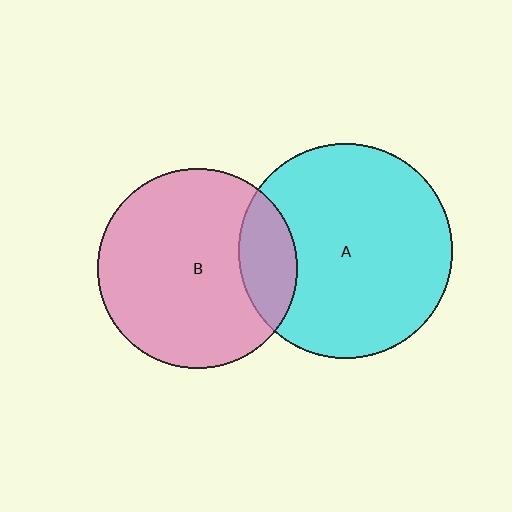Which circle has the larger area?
Circle A (cyan).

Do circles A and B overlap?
Yes.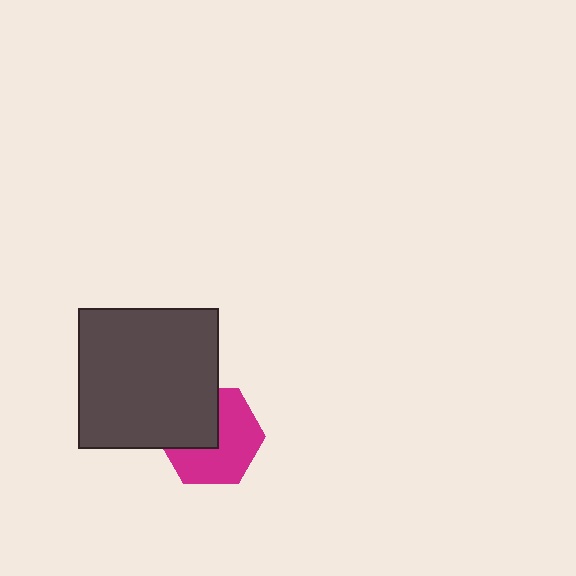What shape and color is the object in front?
The object in front is a dark gray square.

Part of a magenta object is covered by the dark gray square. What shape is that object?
It is a hexagon.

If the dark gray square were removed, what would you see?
You would see the complete magenta hexagon.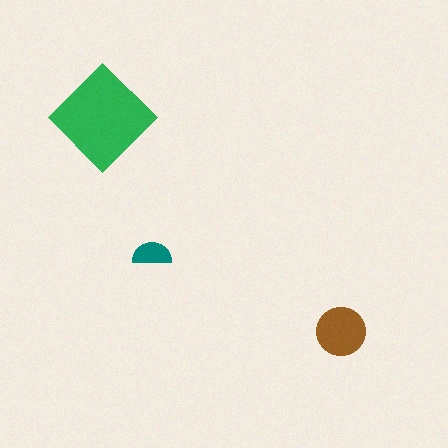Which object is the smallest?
The teal semicircle.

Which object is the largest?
The green diamond.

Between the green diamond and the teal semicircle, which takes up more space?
The green diamond.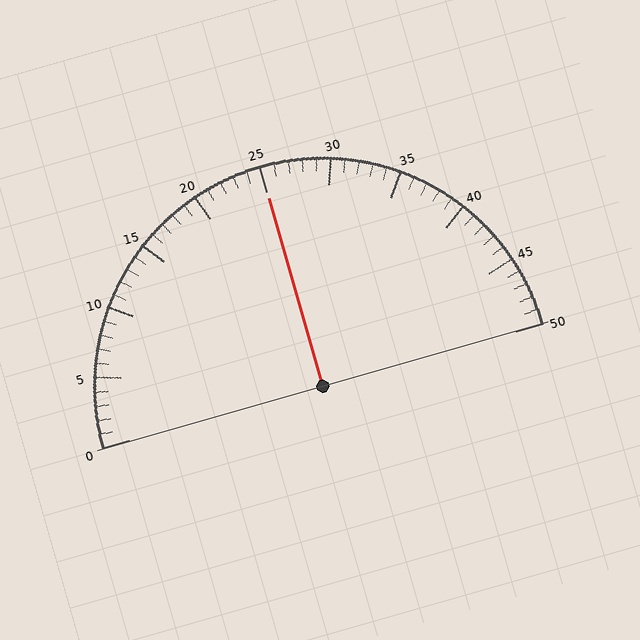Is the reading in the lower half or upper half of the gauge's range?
The reading is in the upper half of the range (0 to 50).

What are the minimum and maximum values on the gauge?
The gauge ranges from 0 to 50.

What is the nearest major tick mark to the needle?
The nearest major tick mark is 25.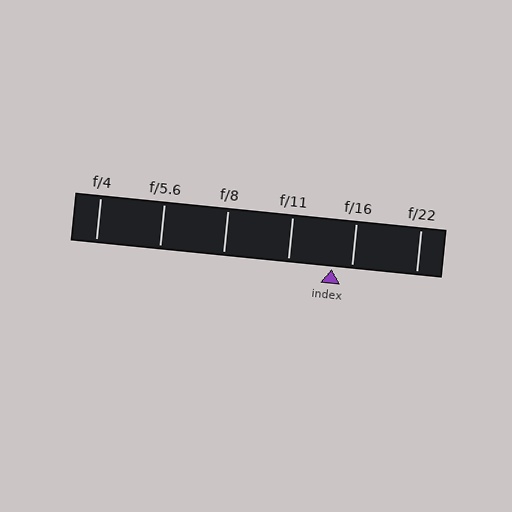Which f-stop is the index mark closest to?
The index mark is closest to f/16.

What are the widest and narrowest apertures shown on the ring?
The widest aperture shown is f/4 and the narrowest is f/22.